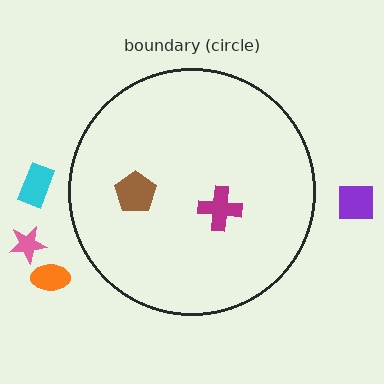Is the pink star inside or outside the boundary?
Outside.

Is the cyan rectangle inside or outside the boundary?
Outside.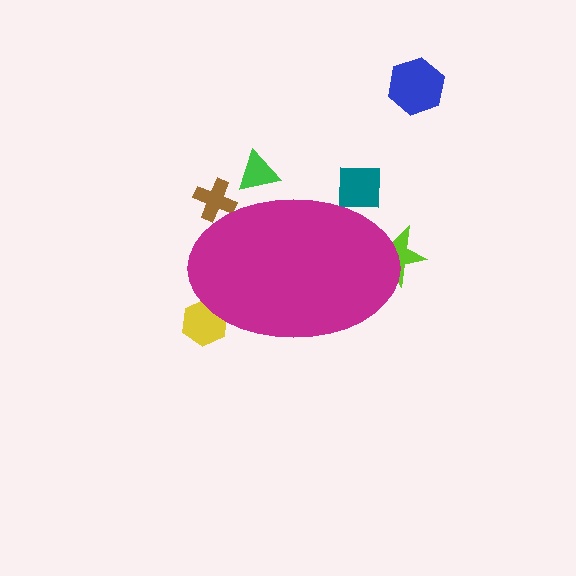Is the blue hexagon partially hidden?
No, the blue hexagon is fully visible.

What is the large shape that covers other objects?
A magenta ellipse.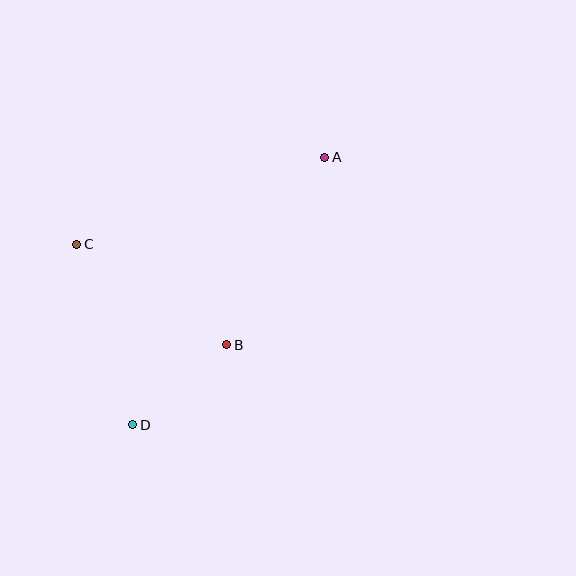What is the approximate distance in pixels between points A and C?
The distance between A and C is approximately 262 pixels.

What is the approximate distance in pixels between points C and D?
The distance between C and D is approximately 189 pixels.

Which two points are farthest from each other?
Points A and D are farthest from each other.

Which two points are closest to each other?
Points B and D are closest to each other.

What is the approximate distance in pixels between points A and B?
The distance between A and B is approximately 211 pixels.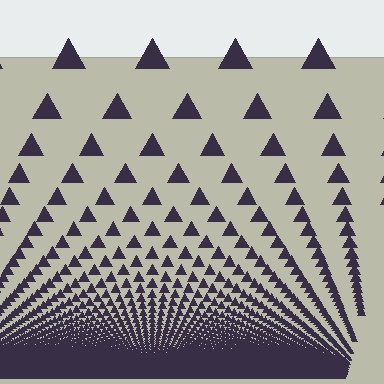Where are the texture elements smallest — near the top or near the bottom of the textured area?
Near the bottom.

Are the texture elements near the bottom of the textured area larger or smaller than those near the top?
Smaller. The gradient is inverted — elements near the bottom are smaller and denser.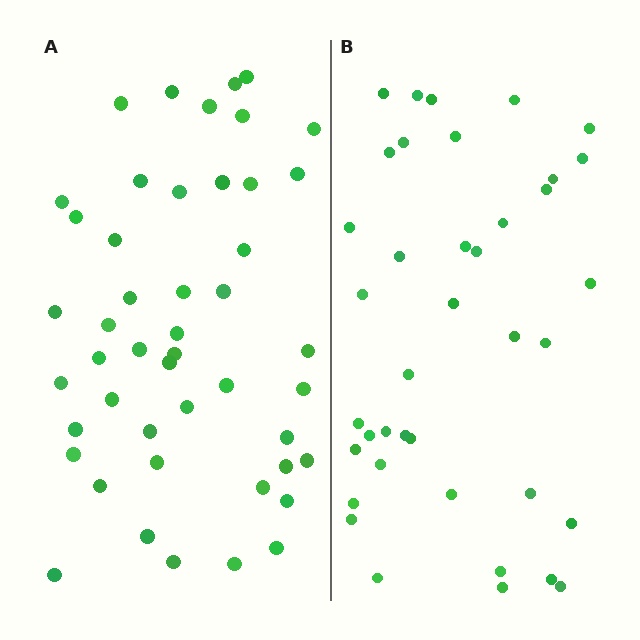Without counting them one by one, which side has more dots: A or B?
Region A (the left region) has more dots.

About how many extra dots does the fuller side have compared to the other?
Region A has roughly 8 or so more dots than region B.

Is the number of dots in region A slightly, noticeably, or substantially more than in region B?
Region A has only slightly more — the two regions are fairly close. The ratio is roughly 1.2 to 1.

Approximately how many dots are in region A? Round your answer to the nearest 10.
About 50 dots. (The exact count is 47, which rounds to 50.)